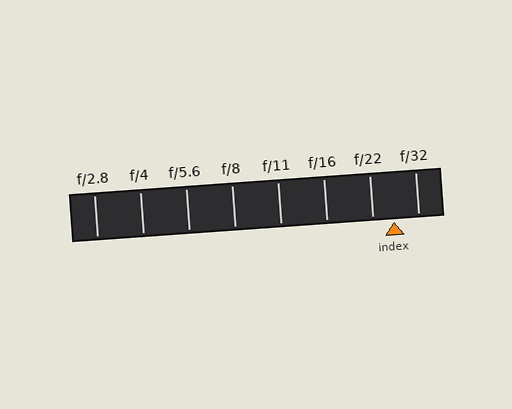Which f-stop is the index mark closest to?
The index mark is closest to f/22.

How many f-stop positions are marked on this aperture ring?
There are 8 f-stop positions marked.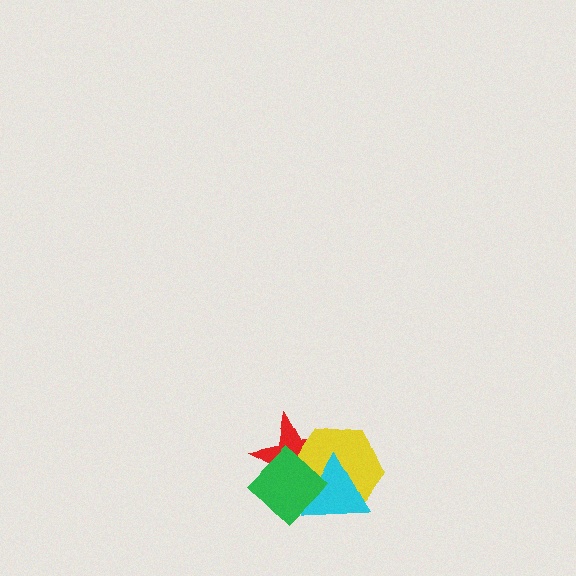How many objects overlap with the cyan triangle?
3 objects overlap with the cyan triangle.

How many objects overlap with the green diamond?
3 objects overlap with the green diamond.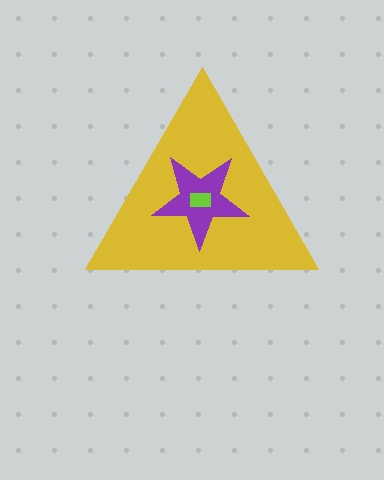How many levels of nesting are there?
3.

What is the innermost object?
The lime rectangle.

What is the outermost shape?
The yellow triangle.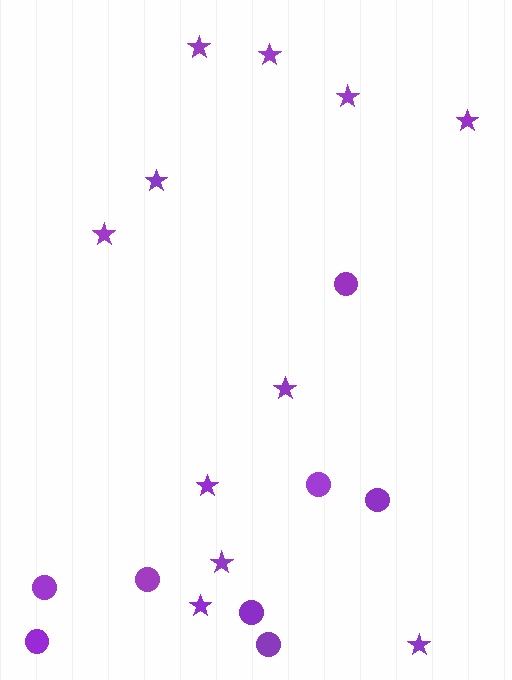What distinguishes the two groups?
There are 2 groups: one group of stars (11) and one group of circles (8).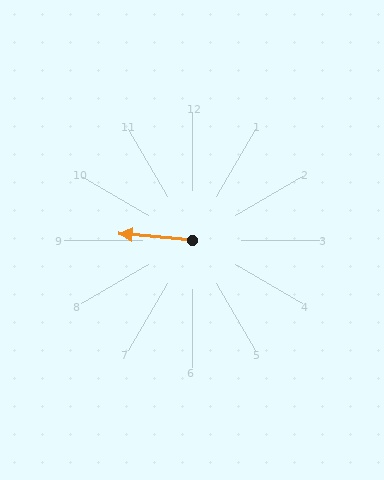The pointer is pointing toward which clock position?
Roughly 9 o'clock.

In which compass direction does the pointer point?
West.